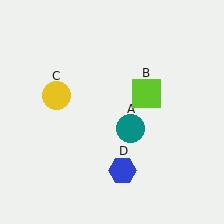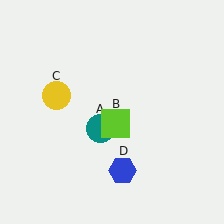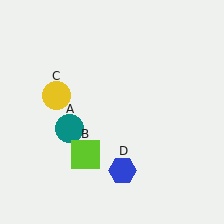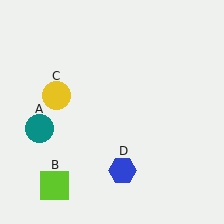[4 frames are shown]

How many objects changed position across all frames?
2 objects changed position: teal circle (object A), lime square (object B).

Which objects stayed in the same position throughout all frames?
Yellow circle (object C) and blue hexagon (object D) remained stationary.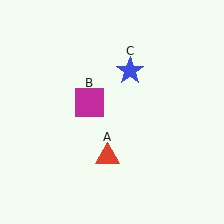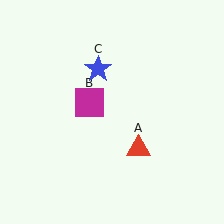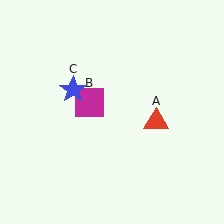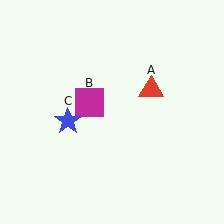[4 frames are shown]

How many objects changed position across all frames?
2 objects changed position: red triangle (object A), blue star (object C).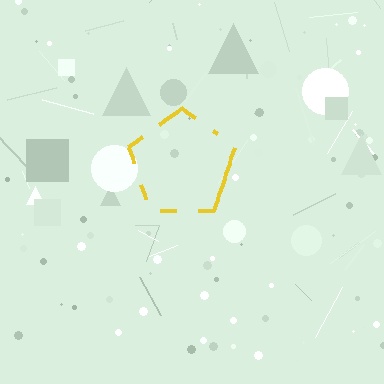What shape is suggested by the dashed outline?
The dashed outline suggests a pentagon.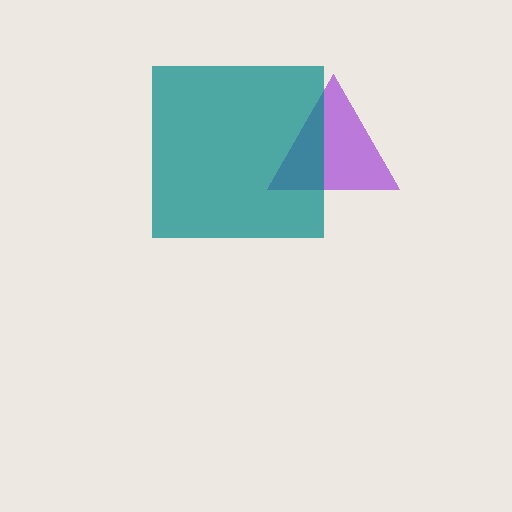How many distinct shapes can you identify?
There are 2 distinct shapes: a purple triangle, a teal square.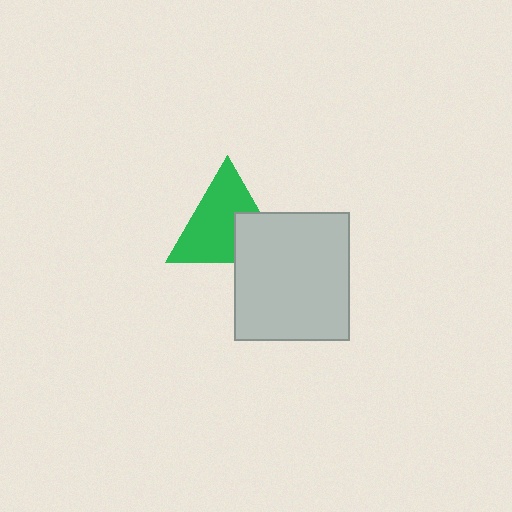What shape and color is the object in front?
The object in front is a light gray rectangle.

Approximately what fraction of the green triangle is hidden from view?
Roughly 31% of the green triangle is hidden behind the light gray rectangle.